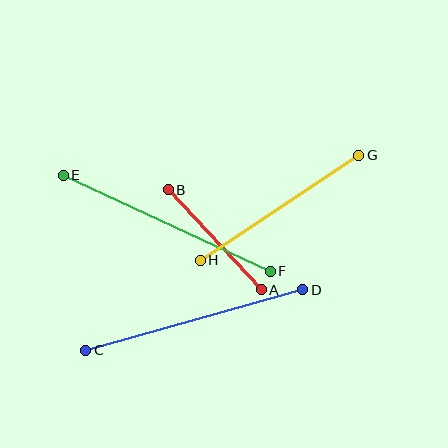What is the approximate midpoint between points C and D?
The midpoint is at approximately (194, 320) pixels.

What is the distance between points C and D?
The distance is approximately 225 pixels.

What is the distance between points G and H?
The distance is approximately 190 pixels.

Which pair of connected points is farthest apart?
Points E and F are farthest apart.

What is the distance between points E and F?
The distance is approximately 228 pixels.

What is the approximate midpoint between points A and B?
The midpoint is at approximately (215, 240) pixels.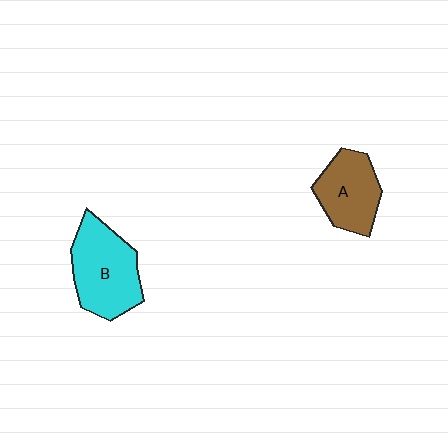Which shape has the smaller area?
Shape A (brown).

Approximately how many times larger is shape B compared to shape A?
Approximately 1.3 times.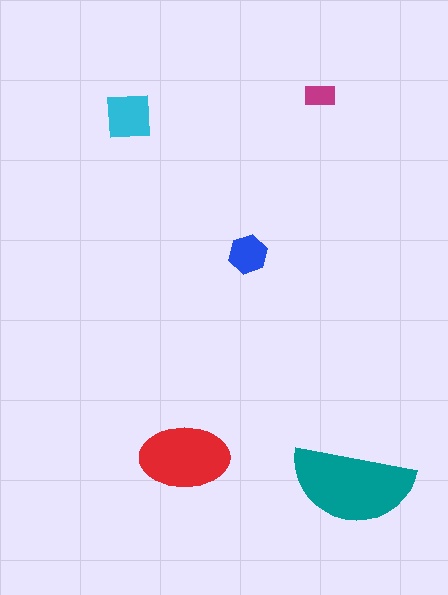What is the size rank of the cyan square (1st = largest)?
3rd.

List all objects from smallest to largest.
The magenta rectangle, the blue hexagon, the cyan square, the red ellipse, the teal semicircle.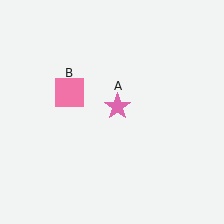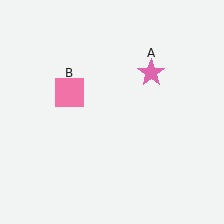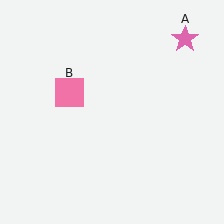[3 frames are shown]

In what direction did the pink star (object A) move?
The pink star (object A) moved up and to the right.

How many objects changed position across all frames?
1 object changed position: pink star (object A).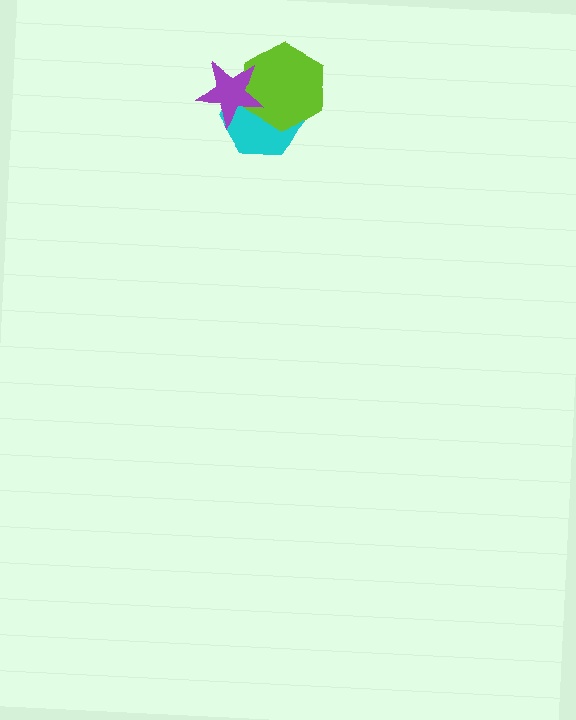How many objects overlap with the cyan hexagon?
2 objects overlap with the cyan hexagon.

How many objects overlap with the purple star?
2 objects overlap with the purple star.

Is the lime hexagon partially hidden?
Yes, it is partially covered by another shape.